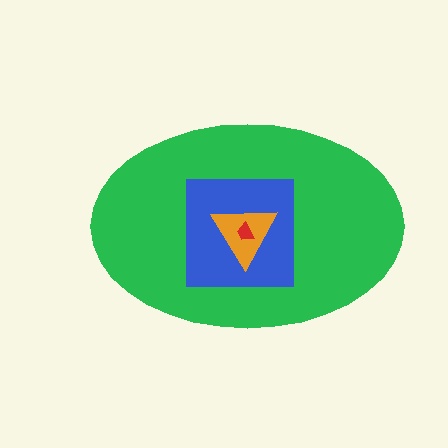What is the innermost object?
The red trapezoid.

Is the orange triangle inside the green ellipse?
Yes.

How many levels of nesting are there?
4.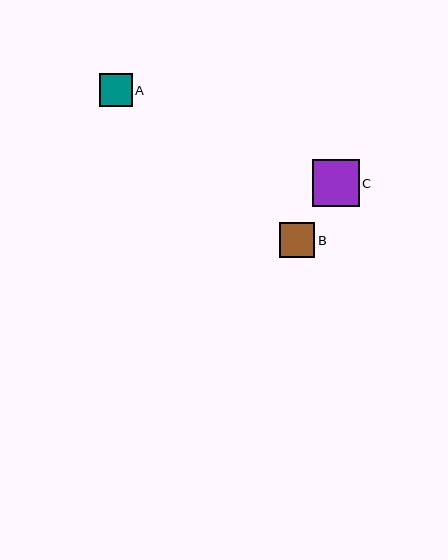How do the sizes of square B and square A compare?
Square B and square A are approximately the same size.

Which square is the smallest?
Square A is the smallest with a size of approximately 33 pixels.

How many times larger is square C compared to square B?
Square C is approximately 1.3 times the size of square B.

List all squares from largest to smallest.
From largest to smallest: C, B, A.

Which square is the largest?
Square C is the largest with a size of approximately 47 pixels.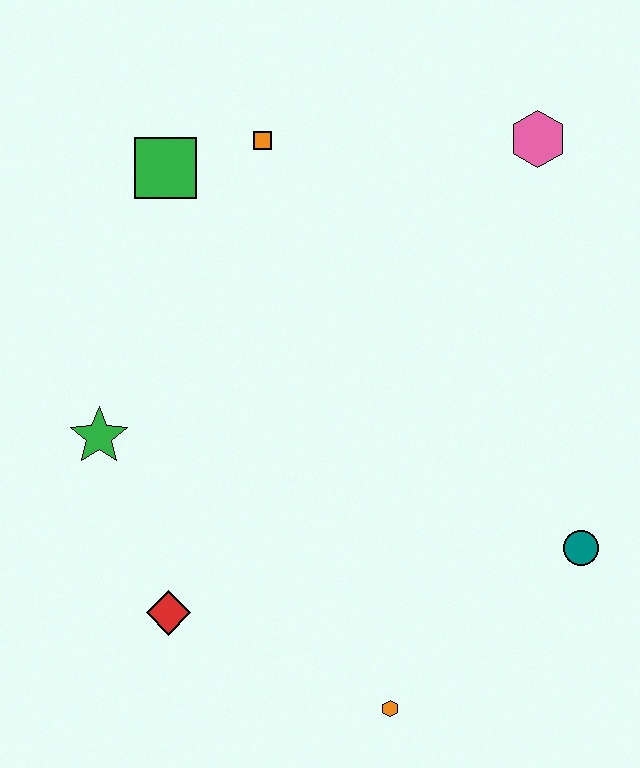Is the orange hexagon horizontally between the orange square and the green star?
No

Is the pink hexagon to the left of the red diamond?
No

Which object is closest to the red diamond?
The green star is closest to the red diamond.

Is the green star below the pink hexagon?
Yes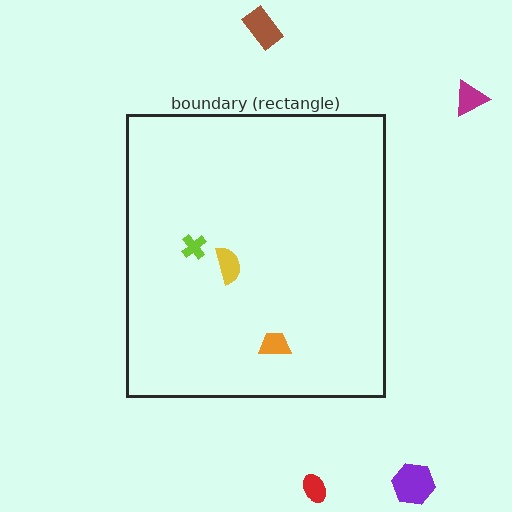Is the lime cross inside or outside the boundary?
Inside.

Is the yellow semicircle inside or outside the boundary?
Inside.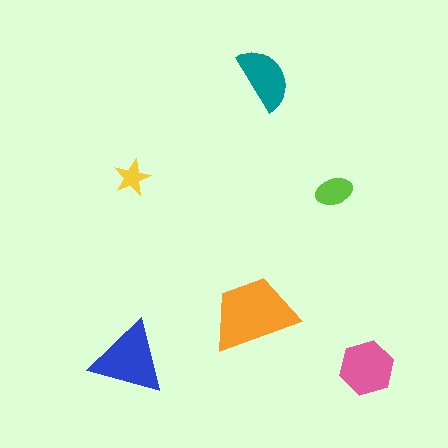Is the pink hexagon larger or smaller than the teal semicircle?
Larger.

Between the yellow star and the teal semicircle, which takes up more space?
The teal semicircle.